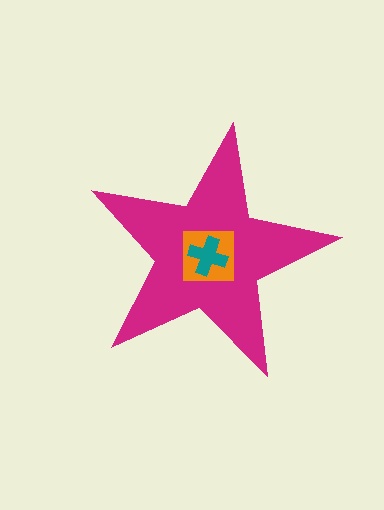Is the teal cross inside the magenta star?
Yes.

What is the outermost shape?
The magenta star.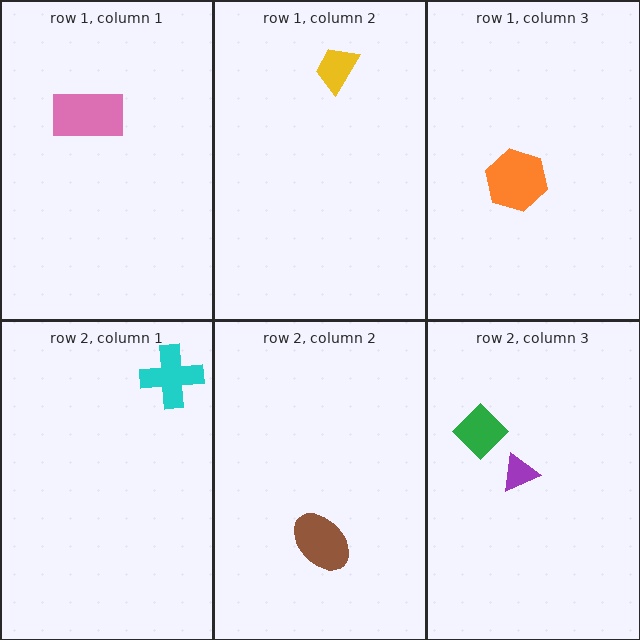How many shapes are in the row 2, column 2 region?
1.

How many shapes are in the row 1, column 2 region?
1.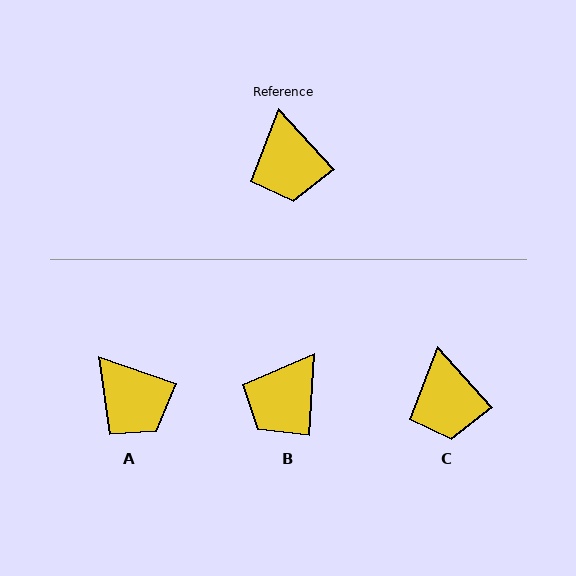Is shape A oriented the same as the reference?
No, it is off by about 29 degrees.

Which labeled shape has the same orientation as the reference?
C.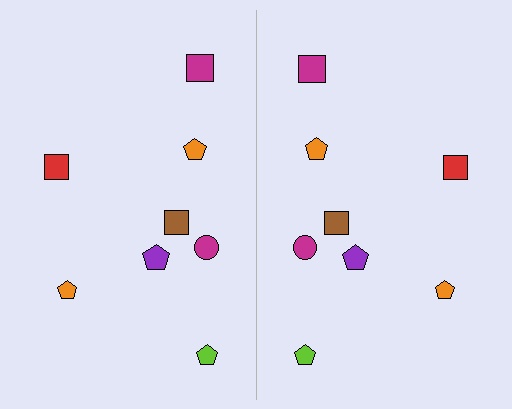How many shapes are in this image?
There are 16 shapes in this image.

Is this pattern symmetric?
Yes, this pattern has bilateral (reflection) symmetry.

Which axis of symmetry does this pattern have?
The pattern has a vertical axis of symmetry running through the center of the image.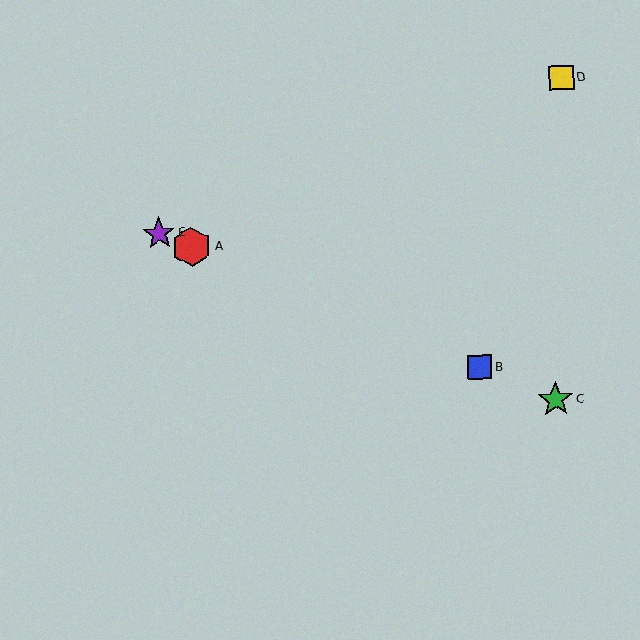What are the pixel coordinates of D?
Object D is at (561, 78).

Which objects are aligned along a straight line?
Objects A, B, C, E are aligned along a straight line.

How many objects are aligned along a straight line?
4 objects (A, B, C, E) are aligned along a straight line.